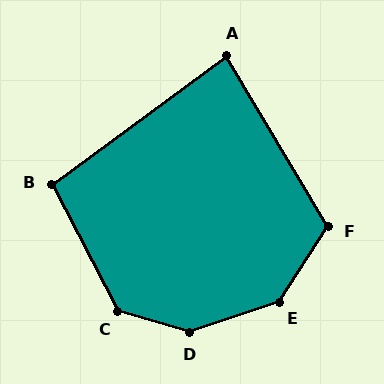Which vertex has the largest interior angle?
D, at approximately 145 degrees.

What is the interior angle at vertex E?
Approximately 142 degrees (obtuse).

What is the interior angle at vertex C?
Approximately 134 degrees (obtuse).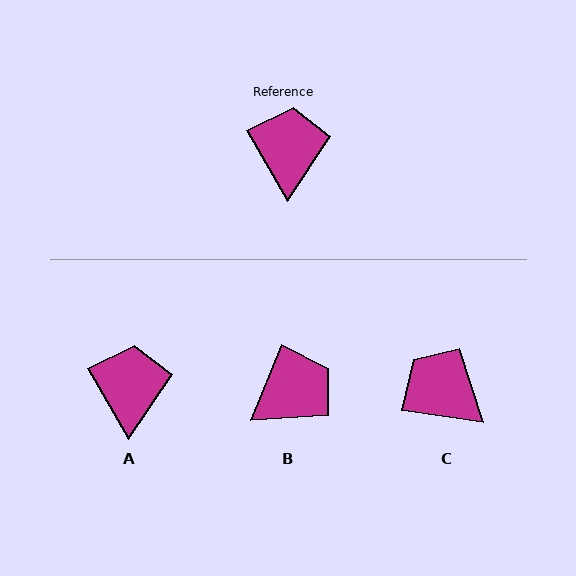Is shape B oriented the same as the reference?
No, it is off by about 53 degrees.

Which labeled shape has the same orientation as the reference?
A.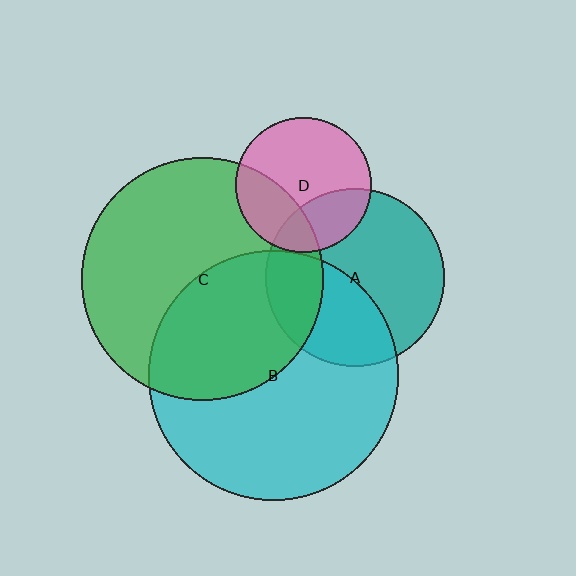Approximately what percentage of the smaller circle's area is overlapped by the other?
Approximately 40%.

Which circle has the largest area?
Circle B (cyan).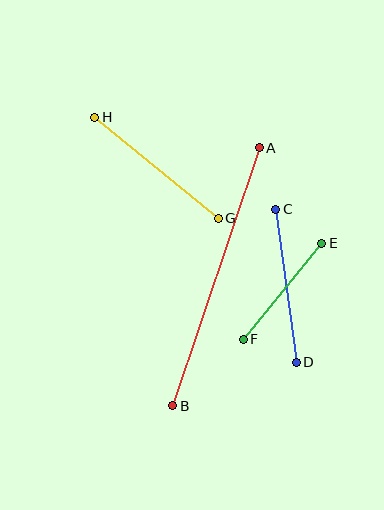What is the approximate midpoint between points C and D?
The midpoint is at approximately (286, 286) pixels.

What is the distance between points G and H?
The distance is approximately 160 pixels.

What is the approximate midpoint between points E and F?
The midpoint is at approximately (283, 291) pixels.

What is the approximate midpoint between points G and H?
The midpoint is at approximately (157, 168) pixels.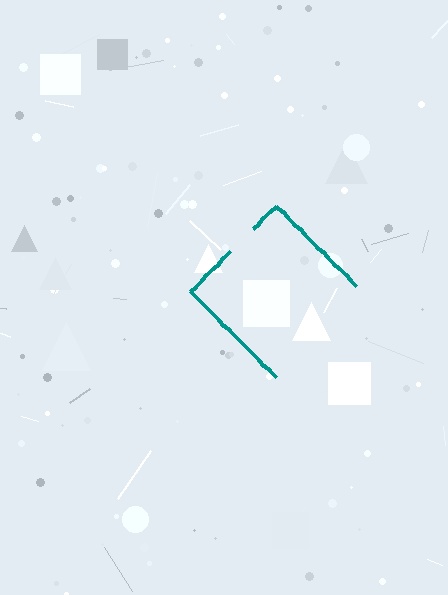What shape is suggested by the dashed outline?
The dashed outline suggests a diamond.